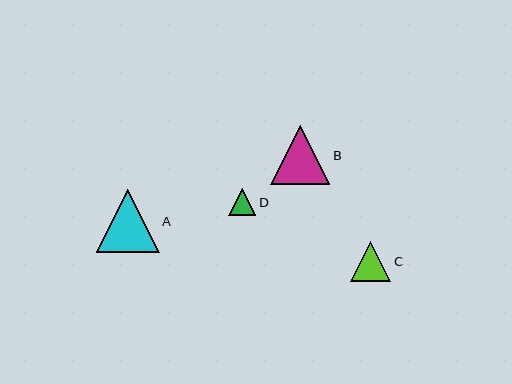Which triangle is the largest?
Triangle A is the largest with a size of approximately 63 pixels.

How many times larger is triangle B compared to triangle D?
Triangle B is approximately 2.2 times the size of triangle D.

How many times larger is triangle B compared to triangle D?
Triangle B is approximately 2.2 times the size of triangle D.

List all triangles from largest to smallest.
From largest to smallest: A, B, C, D.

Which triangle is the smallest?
Triangle D is the smallest with a size of approximately 27 pixels.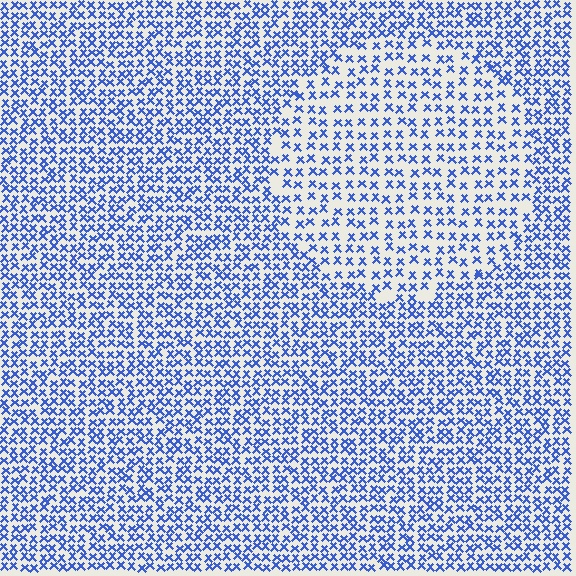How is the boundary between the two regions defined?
The boundary is defined by a change in element density (approximately 1.7x ratio). All elements are the same color, size, and shape.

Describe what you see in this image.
The image contains small blue elements arranged at two different densities. A circle-shaped region is visible where the elements are less densely packed than the surrounding area.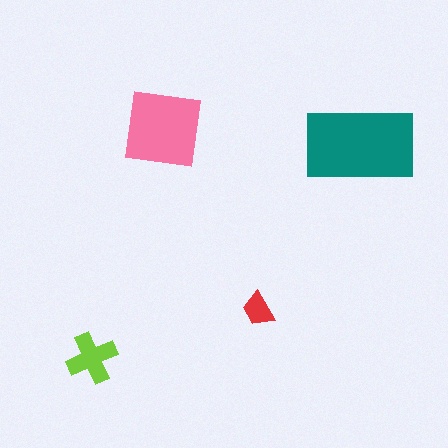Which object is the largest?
The teal rectangle.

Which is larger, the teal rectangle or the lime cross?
The teal rectangle.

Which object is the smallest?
The red trapezoid.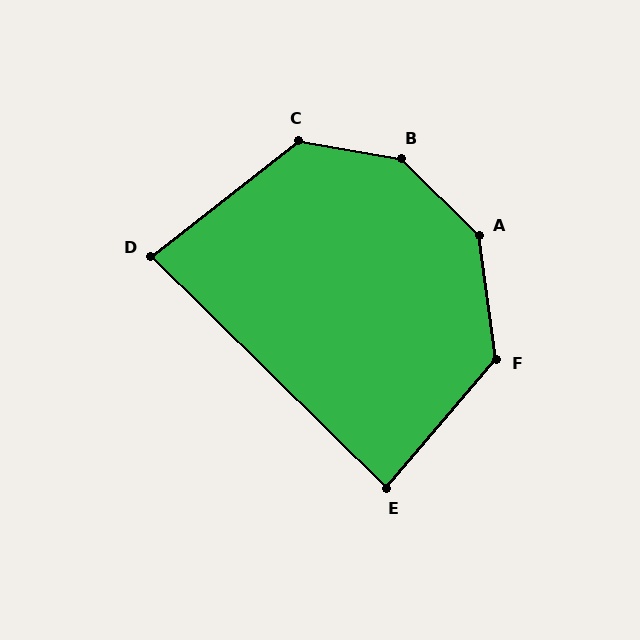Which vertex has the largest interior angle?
B, at approximately 145 degrees.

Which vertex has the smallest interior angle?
D, at approximately 83 degrees.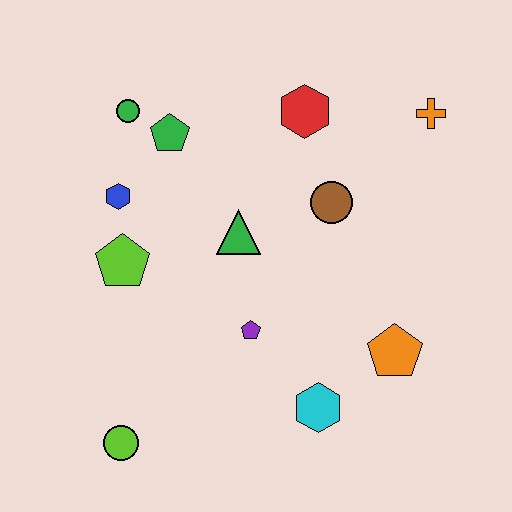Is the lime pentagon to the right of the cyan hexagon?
No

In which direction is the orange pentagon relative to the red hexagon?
The orange pentagon is below the red hexagon.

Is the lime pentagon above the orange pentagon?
Yes